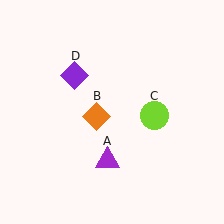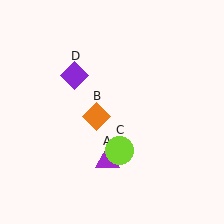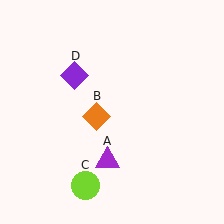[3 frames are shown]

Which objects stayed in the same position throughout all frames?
Purple triangle (object A) and orange diamond (object B) and purple diamond (object D) remained stationary.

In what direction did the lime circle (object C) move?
The lime circle (object C) moved down and to the left.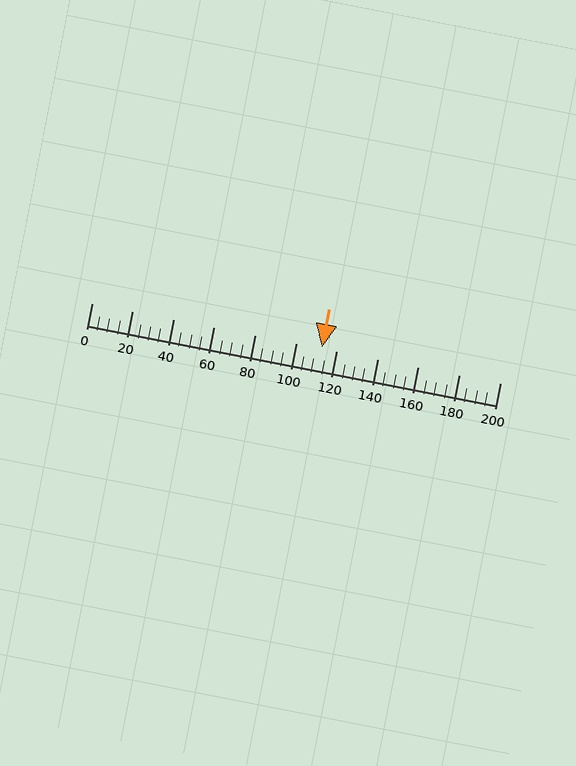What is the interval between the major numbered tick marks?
The major tick marks are spaced 20 units apart.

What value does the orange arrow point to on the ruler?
The orange arrow points to approximately 113.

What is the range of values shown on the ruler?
The ruler shows values from 0 to 200.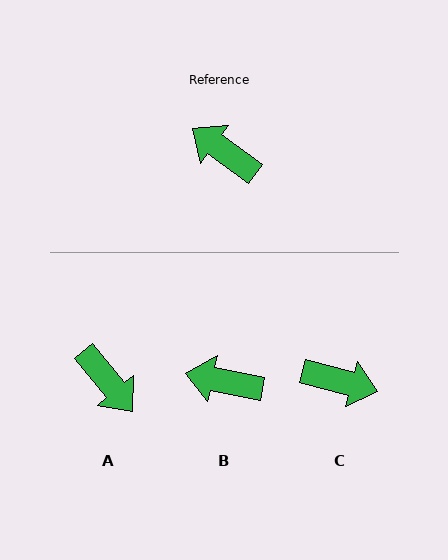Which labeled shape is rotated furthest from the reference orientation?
A, about 165 degrees away.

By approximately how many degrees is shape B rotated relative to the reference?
Approximately 25 degrees counter-clockwise.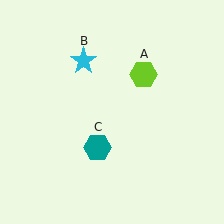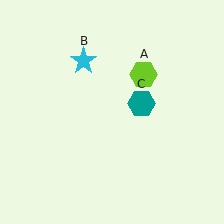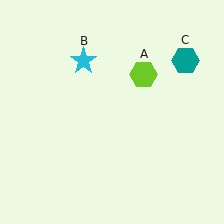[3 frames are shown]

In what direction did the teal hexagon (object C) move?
The teal hexagon (object C) moved up and to the right.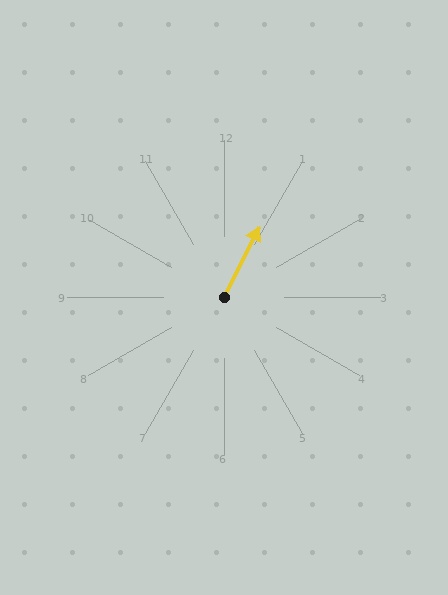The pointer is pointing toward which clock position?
Roughly 1 o'clock.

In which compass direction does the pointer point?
Northeast.